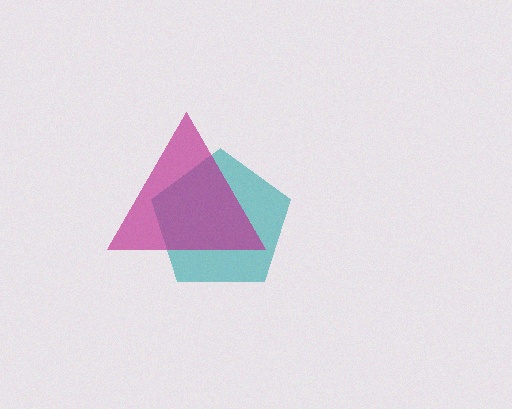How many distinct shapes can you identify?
There are 2 distinct shapes: a teal pentagon, a magenta triangle.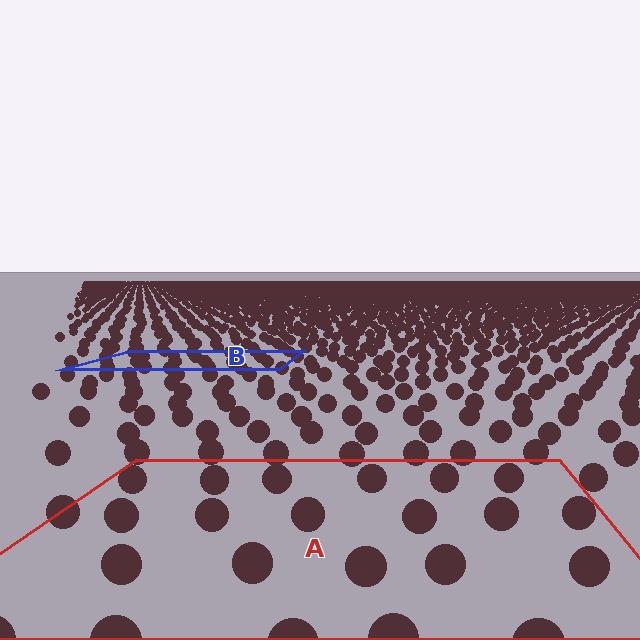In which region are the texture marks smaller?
The texture marks are smaller in region B, because it is farther away.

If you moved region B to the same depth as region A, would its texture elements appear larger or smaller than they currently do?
They would appear larger. At a closer depth, the same texture elements are projected at a bigger on-screen size.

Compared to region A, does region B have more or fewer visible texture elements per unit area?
Region B has more texture elements per unit area — they are packed more densely because it is farther away.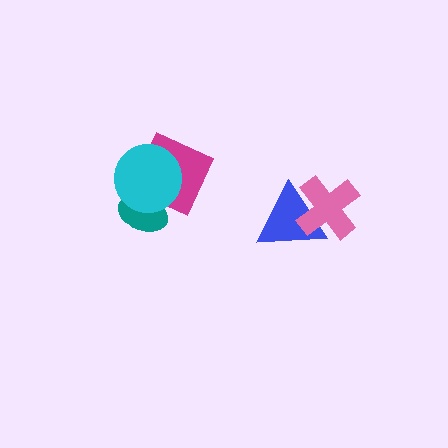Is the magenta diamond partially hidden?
Yes, it is partially covered by another shape.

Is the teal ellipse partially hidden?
Yes, it is partially covered by another shape.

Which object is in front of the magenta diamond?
The cyan circle is in front of the magenta diamond.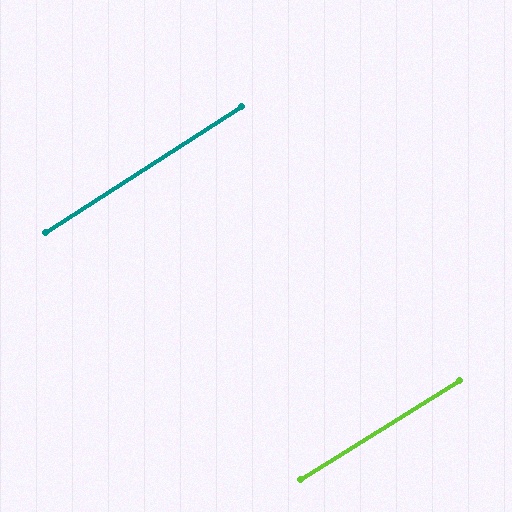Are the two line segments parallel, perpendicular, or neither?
Parallel — their directions differ by only 1.0°.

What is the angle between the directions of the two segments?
Approximately 1 degree.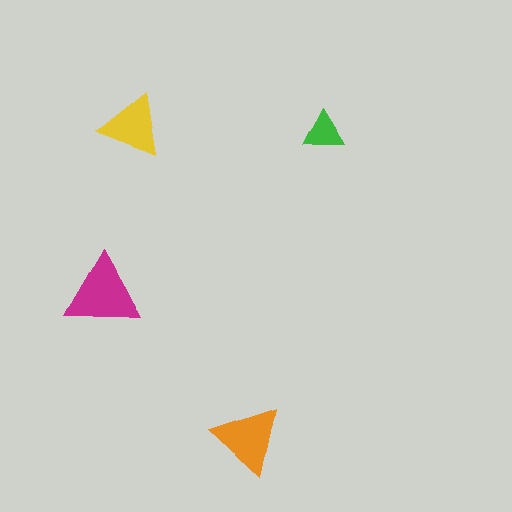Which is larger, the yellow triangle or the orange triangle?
The orange one.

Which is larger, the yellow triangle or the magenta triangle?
The magenta one.